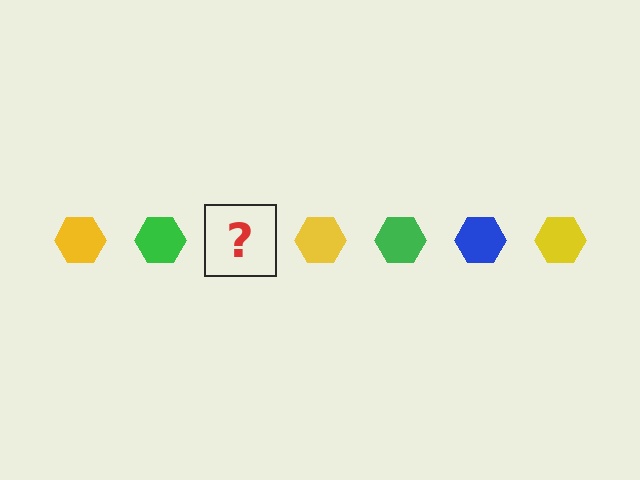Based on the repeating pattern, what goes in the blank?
The blank should be a blue hexagon.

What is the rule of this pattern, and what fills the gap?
The rule is that the pattern cycles through yellow, green, blue hexagons. The gap should be filled with a blue hexagon.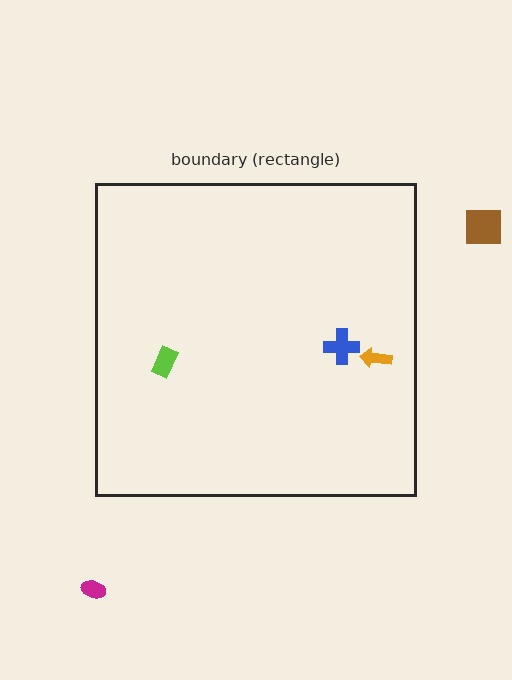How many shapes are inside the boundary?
3 inside, 2 outside.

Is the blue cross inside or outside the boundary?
Inside.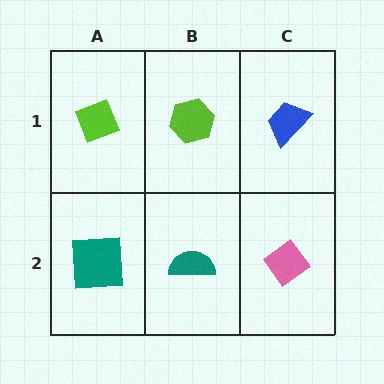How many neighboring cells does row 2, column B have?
3.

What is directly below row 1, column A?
A teal square.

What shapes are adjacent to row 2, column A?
A lime diamond (row 1, column A), a teal semicircle (row 2, column B).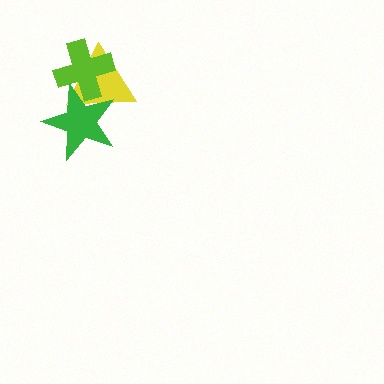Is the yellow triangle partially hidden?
Yes, it is partially covered by another shape.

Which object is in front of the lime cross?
The green star is in front of the lime cross.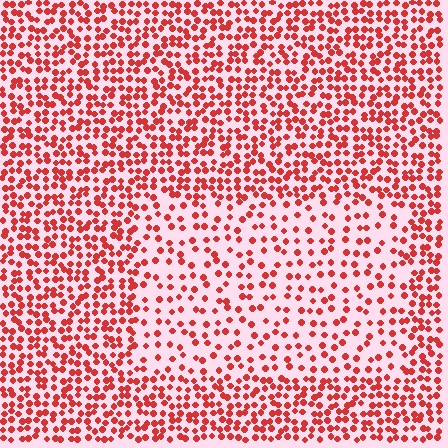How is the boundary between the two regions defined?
The boundary is defined by a change in element density (approximately 2.0x ratio). All elements are the same color, size, and shape.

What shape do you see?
I see a rectangle.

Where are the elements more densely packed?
The elements are more densely packed outside the rectangle boundary.